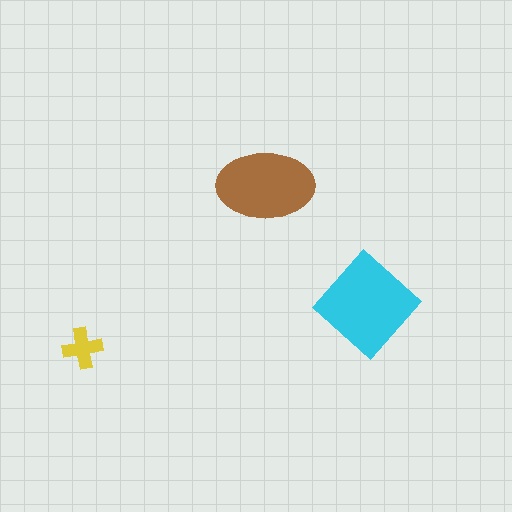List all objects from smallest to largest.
The yellow cross, the brown ellipse, the cyan diamond.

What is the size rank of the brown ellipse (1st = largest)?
2nd.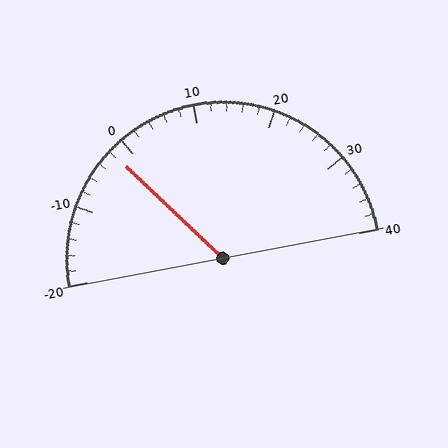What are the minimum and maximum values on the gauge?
The gauge ranges from -20 to 40.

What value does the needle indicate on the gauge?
The needle indicates approximately -2.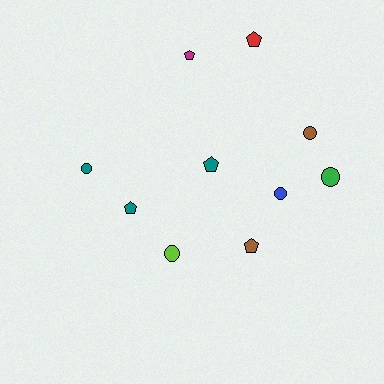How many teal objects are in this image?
There are 3 teal objects.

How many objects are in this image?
There are 10 objects.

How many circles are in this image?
There are 5 circles.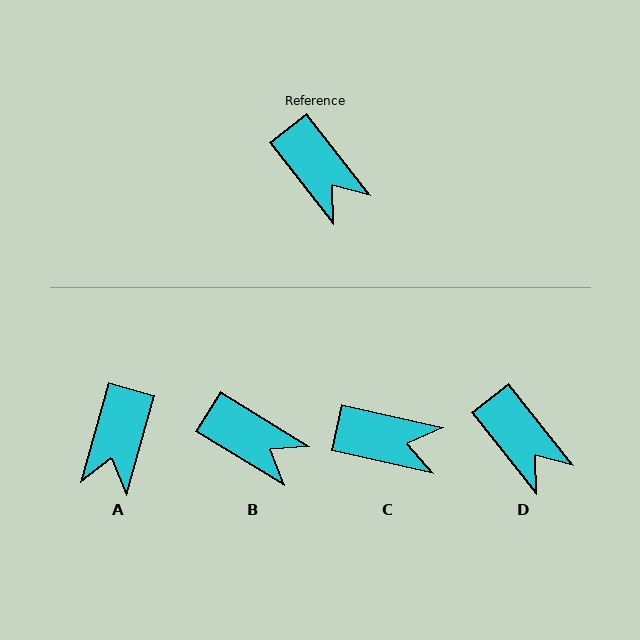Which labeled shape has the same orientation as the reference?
D.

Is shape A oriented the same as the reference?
No, it is off by about 54 degrees.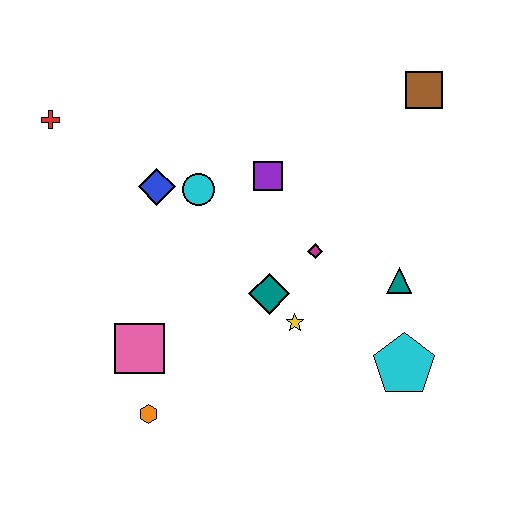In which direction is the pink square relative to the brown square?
The pink square is to the left of the brown square.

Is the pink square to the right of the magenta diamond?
No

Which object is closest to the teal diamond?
The yellow star is closest to the teal diamond.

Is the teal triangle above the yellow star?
Yes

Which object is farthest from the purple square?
The orange hexagon is farthest from the purple square.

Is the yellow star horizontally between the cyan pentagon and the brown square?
No